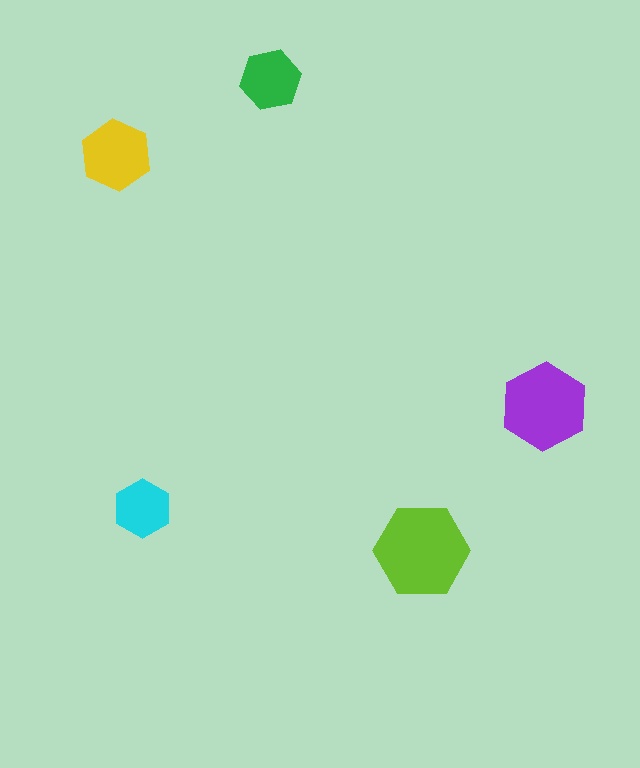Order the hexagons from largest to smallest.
the lime one, the purple one, the yellow one, the green one, the cyan one.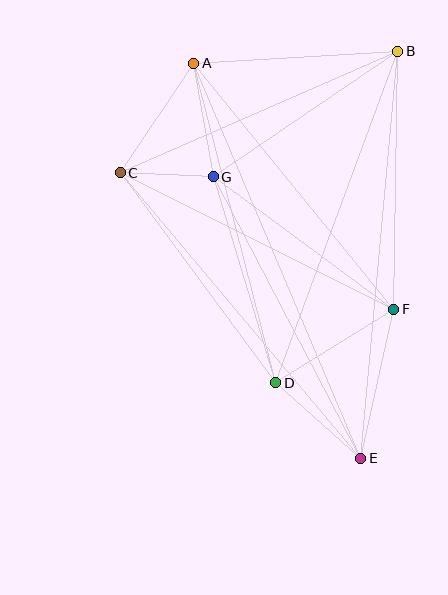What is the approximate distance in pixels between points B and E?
The distance between B and E is approximately 409 pixels.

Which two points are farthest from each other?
Points A and E are farthest from each other.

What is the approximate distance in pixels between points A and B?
The distance between A and B is approximately 205 pixels.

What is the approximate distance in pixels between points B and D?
The distance between B and D is approximately 353 pixels.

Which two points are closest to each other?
Points C and G are closest to each other.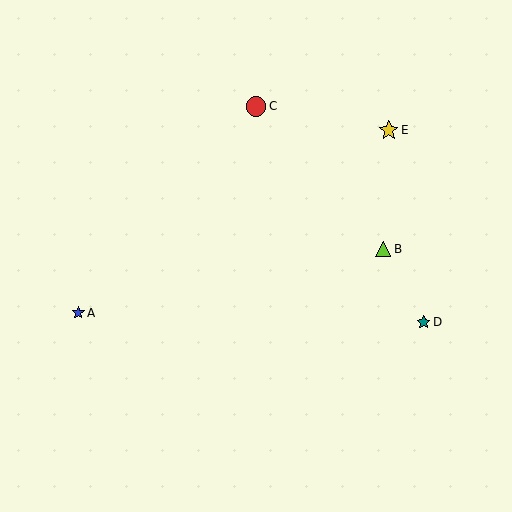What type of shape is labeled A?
Shape A is a blue star.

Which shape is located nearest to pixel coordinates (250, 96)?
The red circle (labeled C) at (256, 106) is nearest to that location.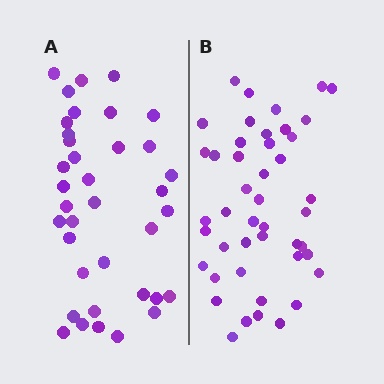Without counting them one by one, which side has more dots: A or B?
Region B (the right region) has more dots.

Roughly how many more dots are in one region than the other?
Region B has roughly 8 or so more dots than region A.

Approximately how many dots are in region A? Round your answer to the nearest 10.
About 40 dots. (The exact count is 37, which rounds to 40.)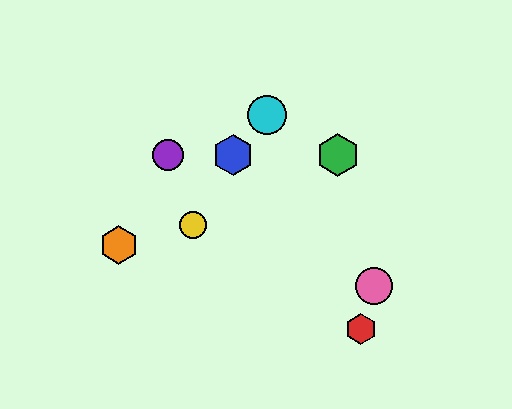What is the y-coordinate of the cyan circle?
The cyan circle is at y≈115.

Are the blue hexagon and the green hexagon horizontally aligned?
Yes, both are at y≈155.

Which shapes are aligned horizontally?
The blue hexagon, the green hexagon, the purple circle are aligned horizontally.